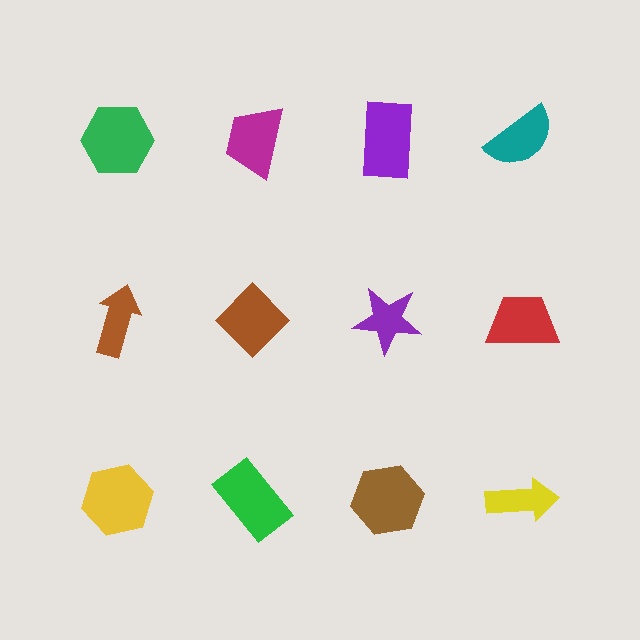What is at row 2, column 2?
A brown diamond.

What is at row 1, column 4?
A teal semicircle.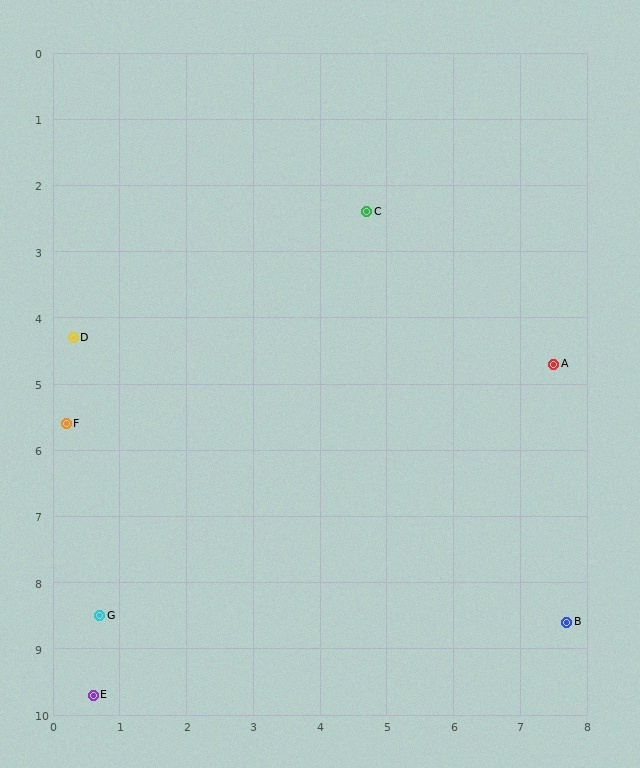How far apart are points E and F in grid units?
Points E and F are about 4.1 grid units apart.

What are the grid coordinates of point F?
Point F is at approximately (0.2, 5.6).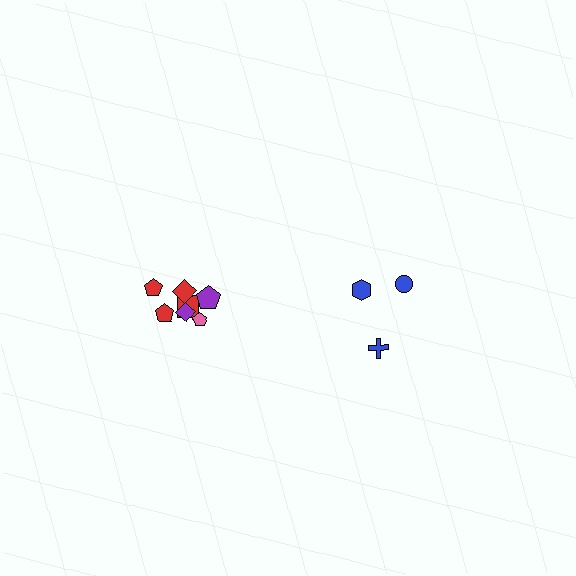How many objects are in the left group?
There are 7 objects.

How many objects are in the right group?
There are 3 objects.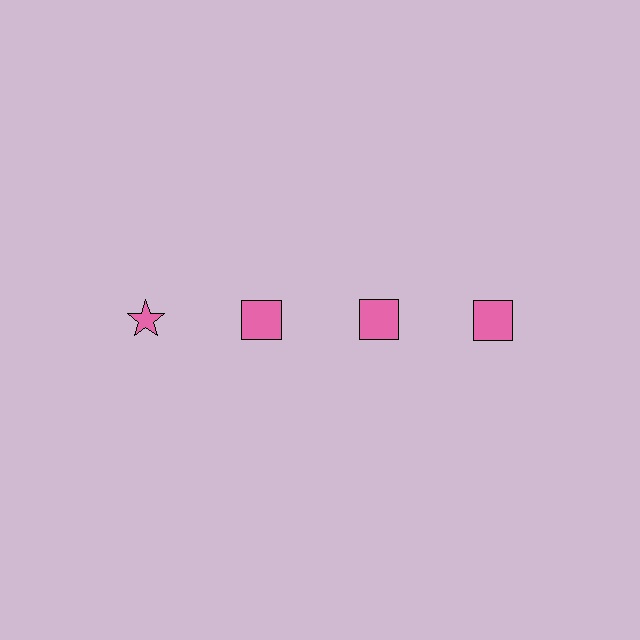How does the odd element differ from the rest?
It has a different shape: star instead of square.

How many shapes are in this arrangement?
There are 4 shapes arranged in a grid pattern.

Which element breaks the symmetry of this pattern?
The pink star in the top row, leftmost column breaks the symmetry. All other shapes are pink squares.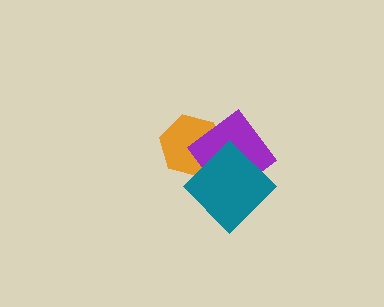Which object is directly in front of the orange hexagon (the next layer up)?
The purple diamond is directly in front of the orange hexagon.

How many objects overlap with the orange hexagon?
2 objects overlap with the orange hexagon.